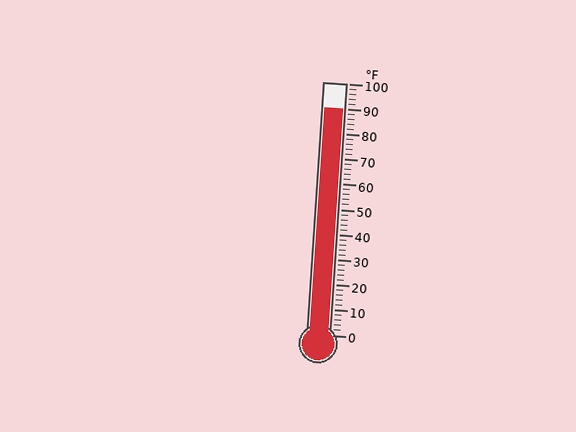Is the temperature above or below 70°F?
The temperature is above 70°F.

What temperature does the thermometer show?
The thermometer shows approximately 90°F.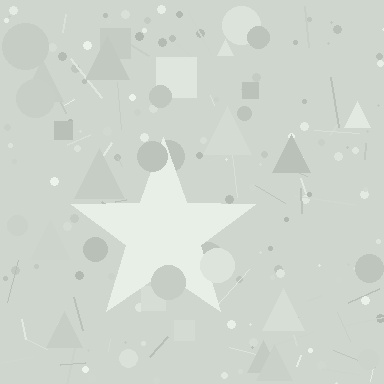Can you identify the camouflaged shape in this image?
The camouflaged shape is a star.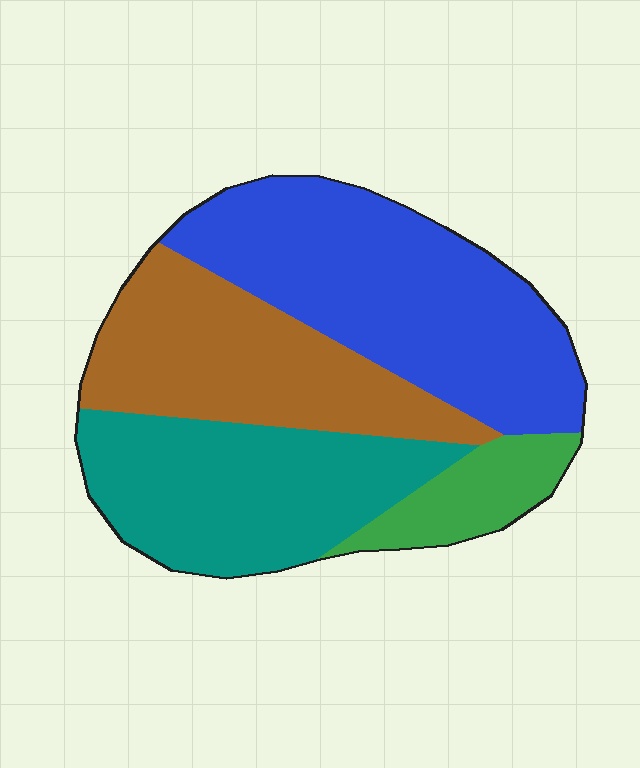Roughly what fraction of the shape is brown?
Brown covers around 25% of the shape.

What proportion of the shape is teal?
Teal takes up about one quarter (1/4) of the shape.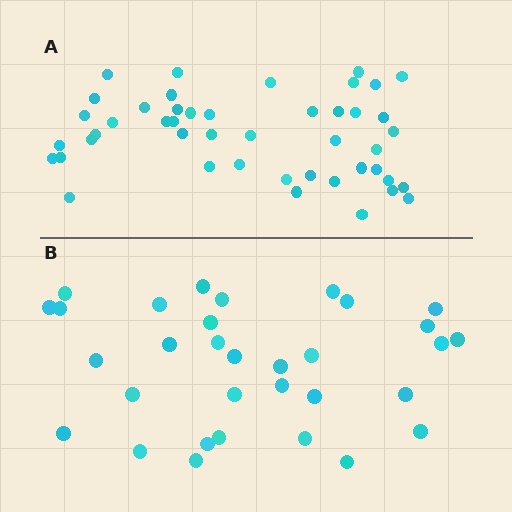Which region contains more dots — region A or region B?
Region A (the top region) has more dots.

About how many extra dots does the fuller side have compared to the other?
Region A has approximately 15 more dots than region B.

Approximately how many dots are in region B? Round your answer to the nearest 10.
About 30 dots. (The exact count is 32, which rounds to 30.)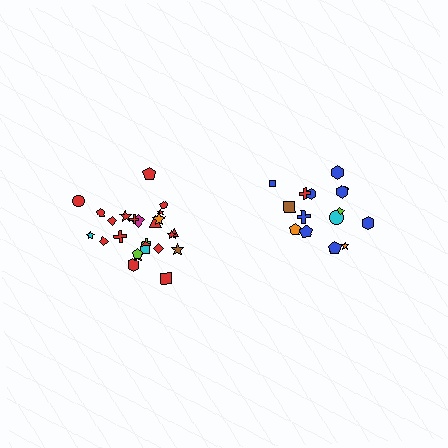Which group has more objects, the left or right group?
The left group.